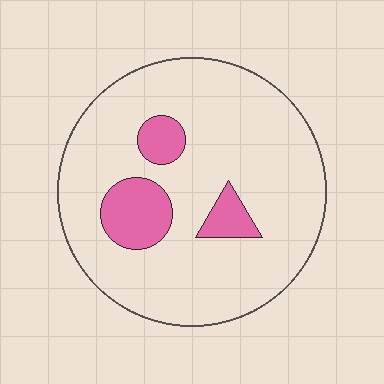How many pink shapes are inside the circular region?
3.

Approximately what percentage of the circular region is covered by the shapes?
Approximately 15%.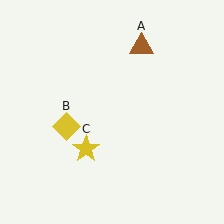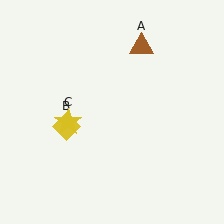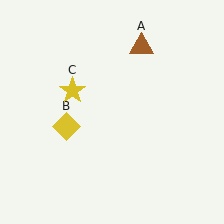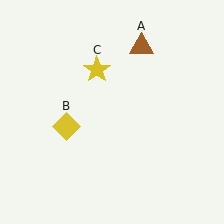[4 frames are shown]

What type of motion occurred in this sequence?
The yellow star (object C) rotated clockwise around the center of the scene.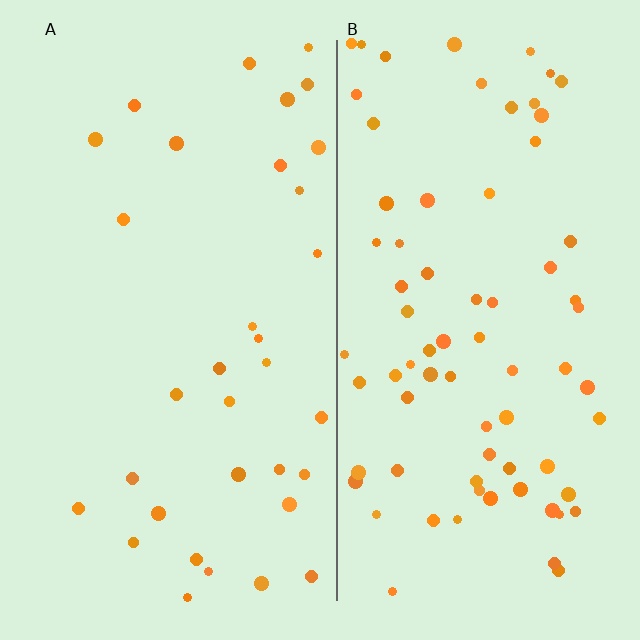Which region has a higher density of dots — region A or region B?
B (the right).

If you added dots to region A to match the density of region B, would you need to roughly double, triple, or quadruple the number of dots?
Approximately double.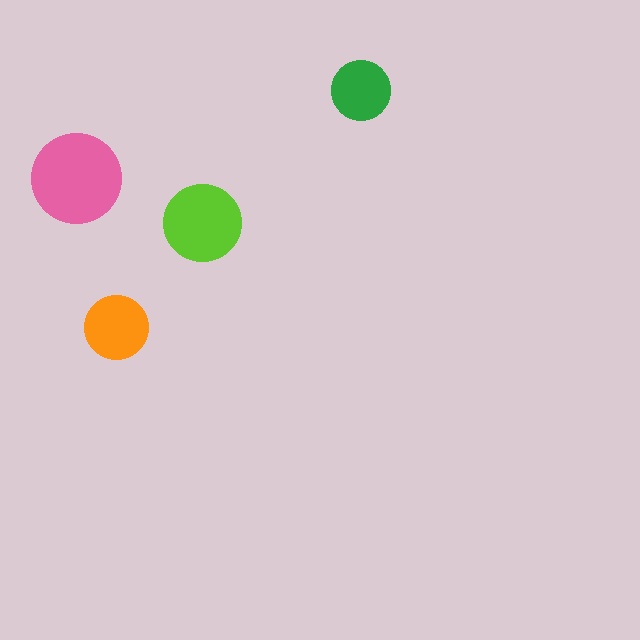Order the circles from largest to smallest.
the pink one, the lime one, the orange one, the green one.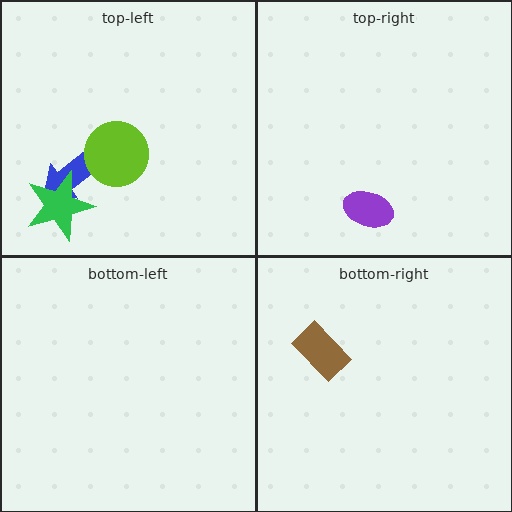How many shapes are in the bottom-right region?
1.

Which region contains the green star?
The top-left region.